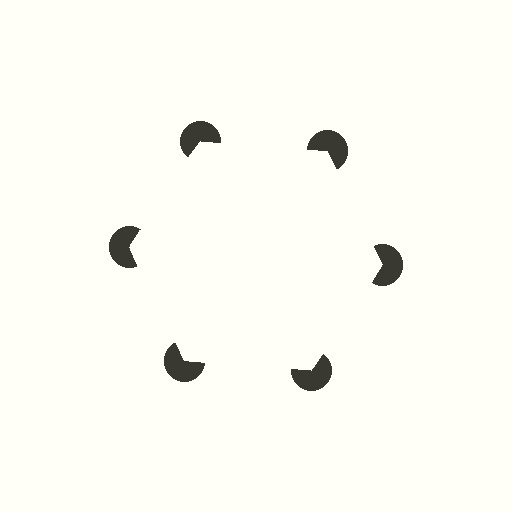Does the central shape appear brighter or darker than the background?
It typically appears slightly brighter than the background, even though no actual brightness change is drawn.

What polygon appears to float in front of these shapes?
An illusory hexagon — its edges are inferred from the aligned wedge cuts in the pac-man discs, not physically drawn.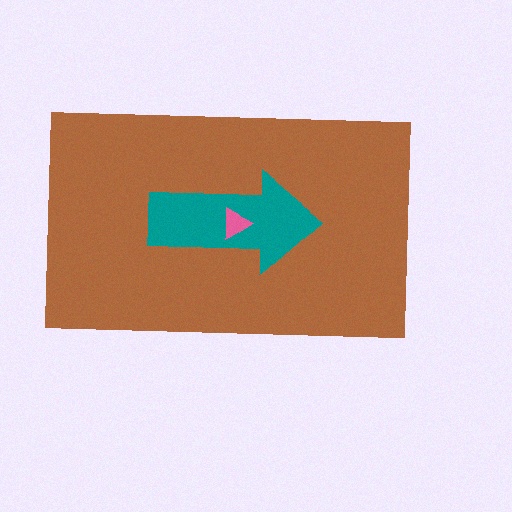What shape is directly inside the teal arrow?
The pink triangle.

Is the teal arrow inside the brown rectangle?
Yes.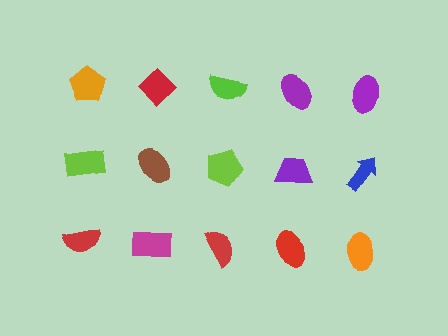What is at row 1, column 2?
A red diamond.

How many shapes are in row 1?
5 shapes.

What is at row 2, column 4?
A purple trapezoid.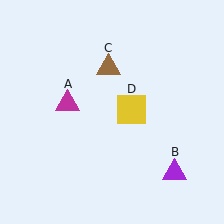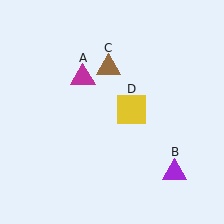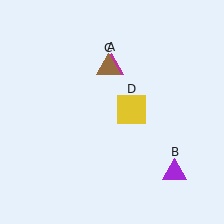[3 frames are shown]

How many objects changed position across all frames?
1 object changed position: magenta triangle (object A).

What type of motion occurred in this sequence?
The magenta triangle (object A) rotated clockwise around the center of the scene.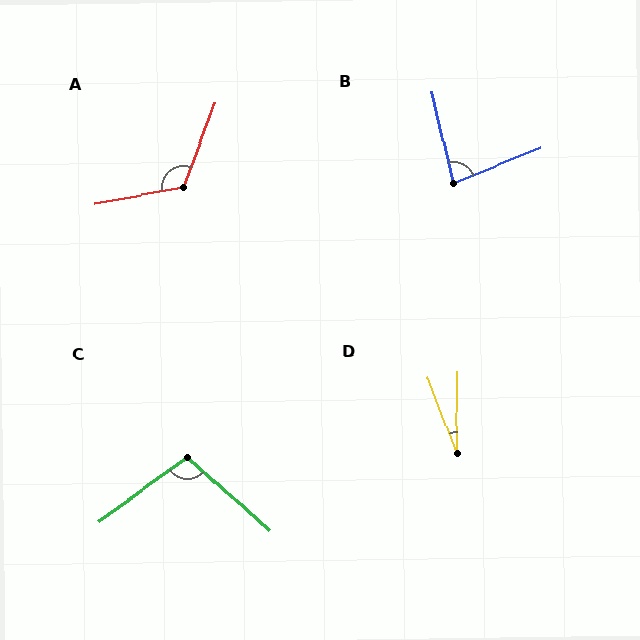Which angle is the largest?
A, at approximately 121 degrees.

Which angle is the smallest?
D, at approximately 21 degrees.